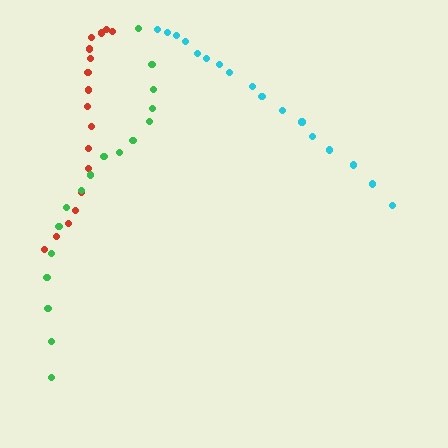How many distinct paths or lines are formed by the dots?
There are 3 distinct paths.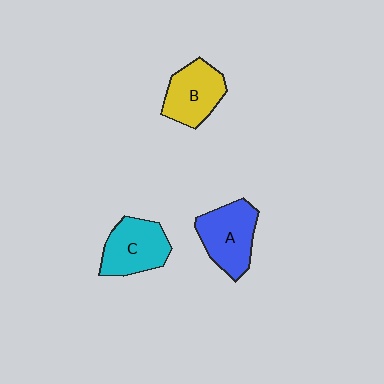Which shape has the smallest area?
Shape B (yellow).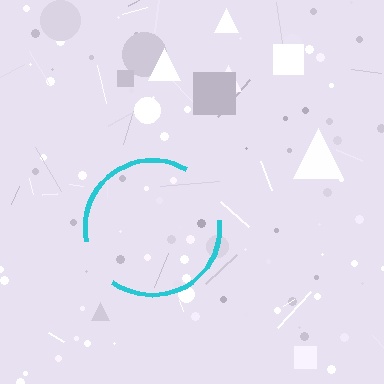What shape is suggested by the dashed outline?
The dashed outline suggests a circle.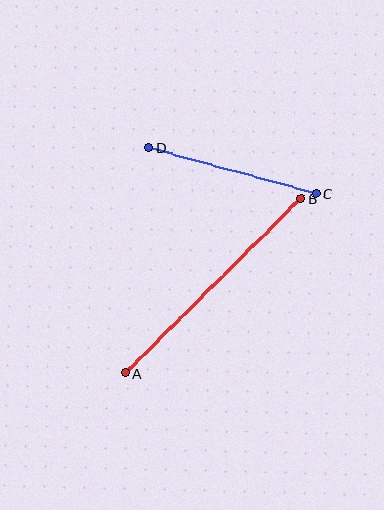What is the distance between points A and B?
The distance is approximately 248 pixels.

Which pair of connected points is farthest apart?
Points A and B are farthest apart.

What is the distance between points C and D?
The distance is approximately 174 pixels.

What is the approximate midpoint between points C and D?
The midpoint is at approximately (232, 171) pixels.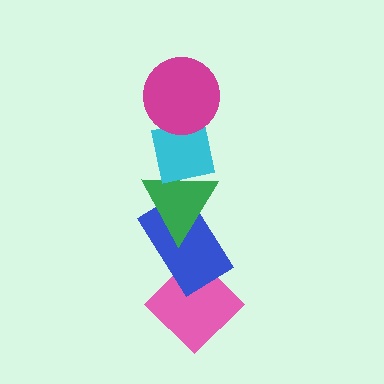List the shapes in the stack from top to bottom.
From top to bottom: the magenta circle, the cyan square, the green triangle, the blue rectangle, the pink diamond.